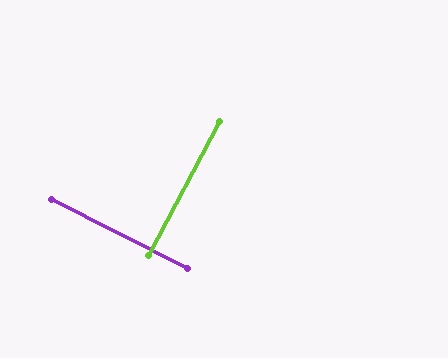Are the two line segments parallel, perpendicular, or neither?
Perpendicular — they meet at approximately 89°.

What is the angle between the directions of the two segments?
Approximately 89 degrees.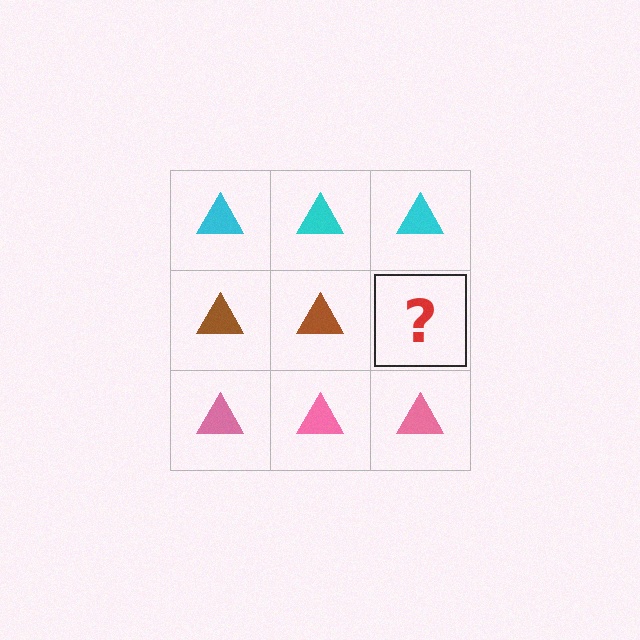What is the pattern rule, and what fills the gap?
The rule is that each row has a consistent color. The gap should be filled with a brown triangle.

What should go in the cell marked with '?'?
The missing cell should contain a brown triangle.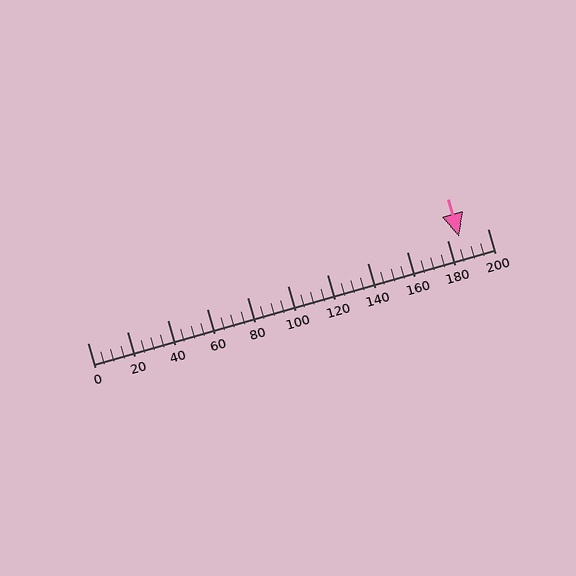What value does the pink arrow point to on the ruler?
The pink arrow points to approximately 186.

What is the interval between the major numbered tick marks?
The major tick marks are spaced 20 units apart.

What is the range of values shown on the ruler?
The ruler shows values from 0 to 200.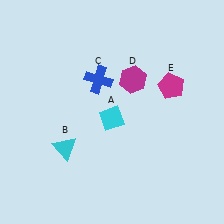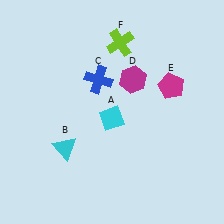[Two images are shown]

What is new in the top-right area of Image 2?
A lime cross (F) was added in the top-right area of Image 2.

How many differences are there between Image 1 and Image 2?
There is 1 difference between the two images.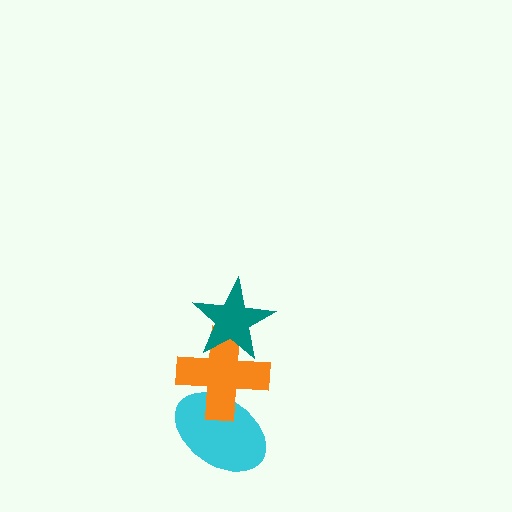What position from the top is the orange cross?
The orange cross is 2nd from the top.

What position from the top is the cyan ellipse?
The cyan ellipse is 3rd from the top.